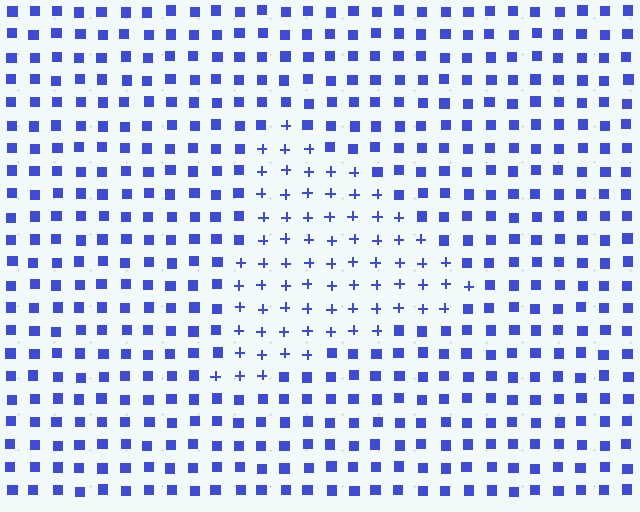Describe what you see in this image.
The image is filled with small blue elements arranged in a uniform grid. A triangle-shaped region contains plus signs, while the surrounding area contains squares. The boundary is defined purely by the change in element shape.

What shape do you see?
I see a triangle.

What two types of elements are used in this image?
The image uses plus signs inside the triangle region and squares outside it.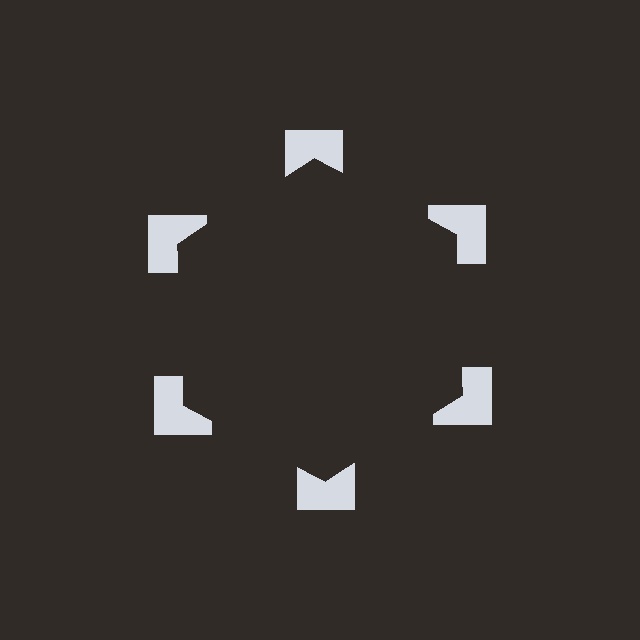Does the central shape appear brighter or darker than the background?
It typically appears slightly darker than the background, even though no actual brightness change is drawn.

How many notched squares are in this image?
There are 6 — one at each vertex of the illusory hexagon.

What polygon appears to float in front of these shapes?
An illusory hexagon — its edges are inferred from the aligned wedge cuts in the notched squares, not physically drawn.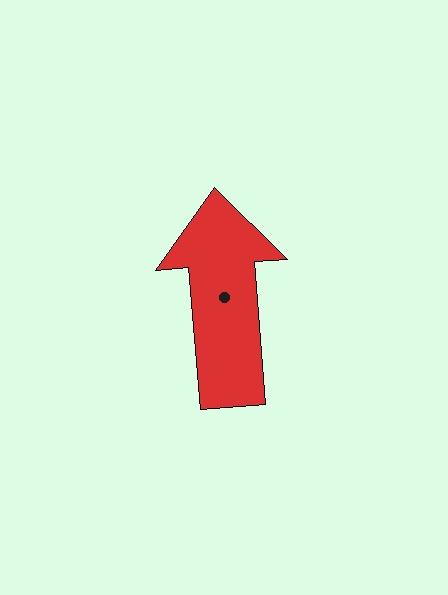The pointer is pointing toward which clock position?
Roughly 12 o'clock.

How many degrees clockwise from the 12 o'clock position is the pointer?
Approximately 355 degrees.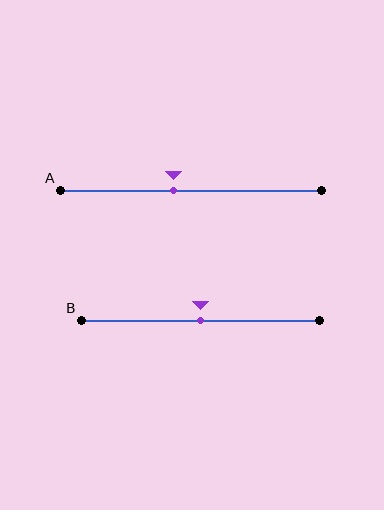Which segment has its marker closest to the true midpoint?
Segment B has its marker closest to the true midpoint.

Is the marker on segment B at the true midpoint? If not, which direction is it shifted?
Yes, the marker on segment B is at the true midpoint.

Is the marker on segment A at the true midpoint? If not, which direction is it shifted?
No, the marker on segment A is shifted to the left by about 7% of the segment length.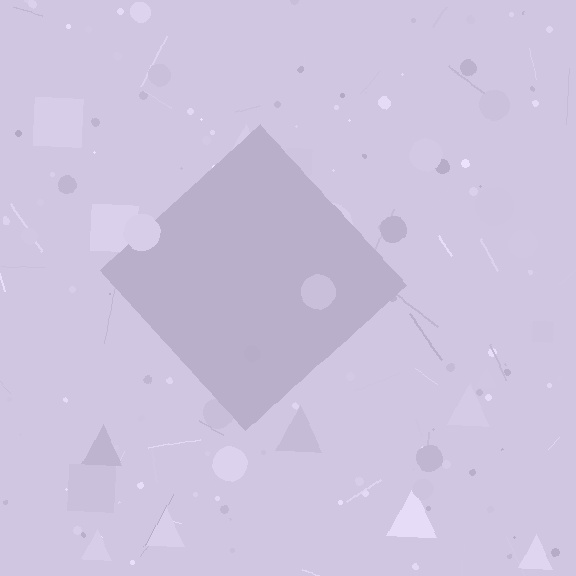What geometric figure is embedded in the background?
A diamond is embedded in the background.